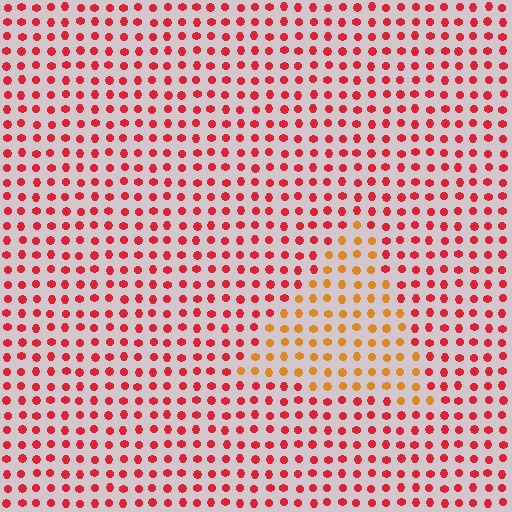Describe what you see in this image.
The image is filled with small red elements in a uniform arrangement. A triangle-shaped region is visible where the elements are tinted to a slightly different hue, forming a subtle color boundary.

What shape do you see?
I see a triangle.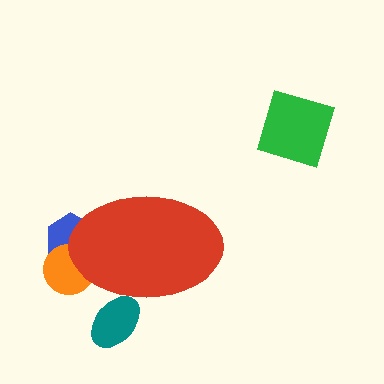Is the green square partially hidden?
No, the green square is fully visible.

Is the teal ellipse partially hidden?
Yes, the teal ellipse is partially hidden behind the red ellipse.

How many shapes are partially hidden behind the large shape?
3 shapes are partially hidden.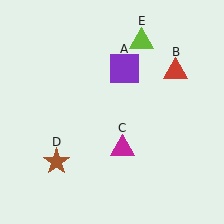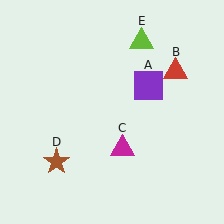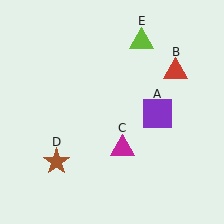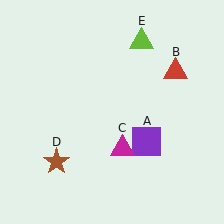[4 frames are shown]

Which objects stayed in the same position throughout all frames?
Red triangle (object B) and magenta triangle (object C) and brown star (object D) and lime triangle (object E) remained stationary.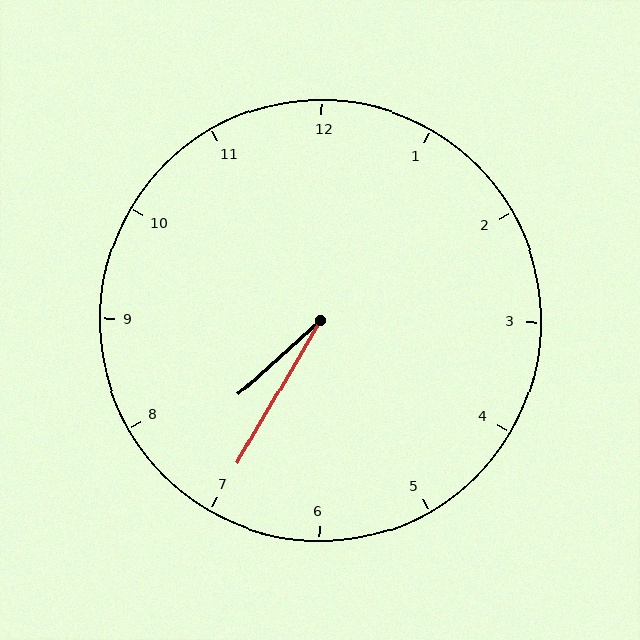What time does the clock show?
7:35.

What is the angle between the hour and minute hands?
Approximately 18 degrees.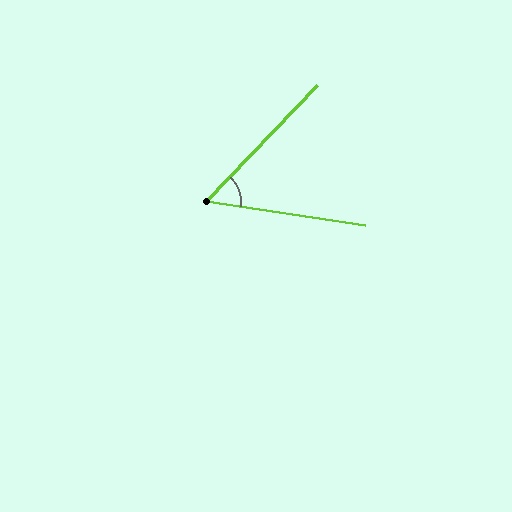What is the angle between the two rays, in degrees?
Approximately 55 degrees.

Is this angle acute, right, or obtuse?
It is acute.